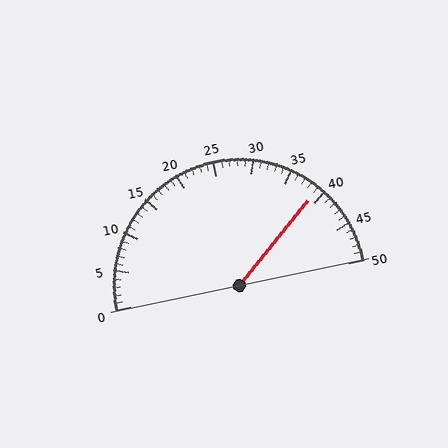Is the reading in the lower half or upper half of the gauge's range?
The reading is in the upper half of the range (0 to 50).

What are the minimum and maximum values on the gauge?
The gauge ranges from 0 to 50.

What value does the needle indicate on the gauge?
The needle indicates approximately 39.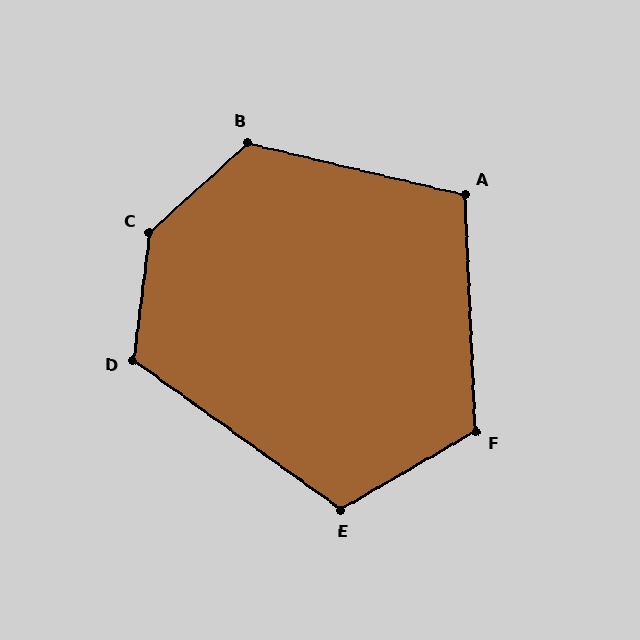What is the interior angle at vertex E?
Approximately 114 degrees (obtuse).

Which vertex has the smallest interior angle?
A, at approximately 106 degrees.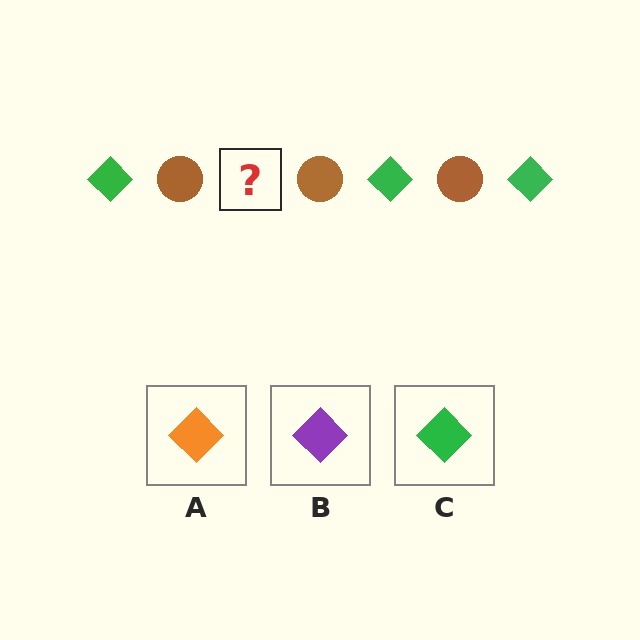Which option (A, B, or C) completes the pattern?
C.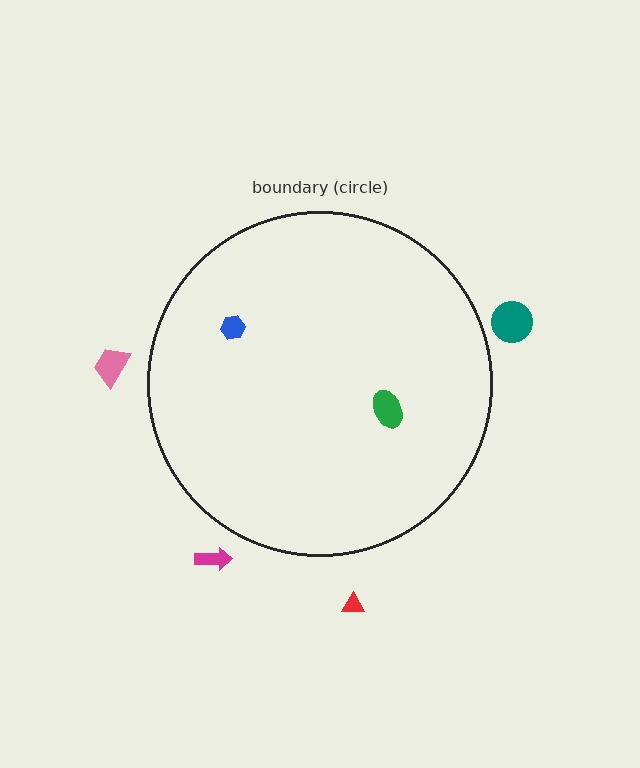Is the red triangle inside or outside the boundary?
Outside.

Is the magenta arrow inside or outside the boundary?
Outside.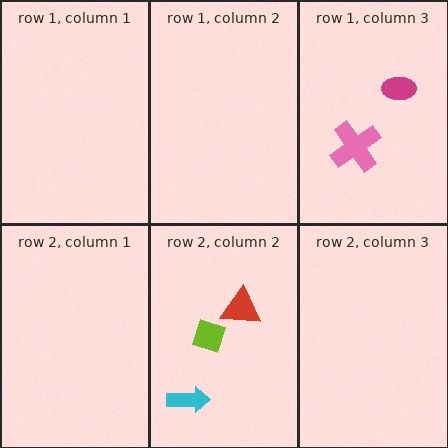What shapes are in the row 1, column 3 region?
The pink cross, the magenta ellipse.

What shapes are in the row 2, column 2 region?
The red triangle, the lime diamond, the cyan arrow.